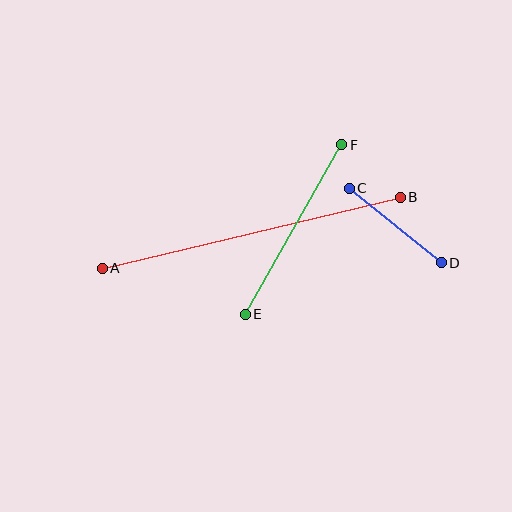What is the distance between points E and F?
The distance is approximately 195 pixels.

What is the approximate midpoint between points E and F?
The midpoint is at approximately (293, 230) pixels.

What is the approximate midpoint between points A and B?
The midpoint is at approximately (251, 233) pixels.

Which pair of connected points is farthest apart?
Points A and B are farthest apart.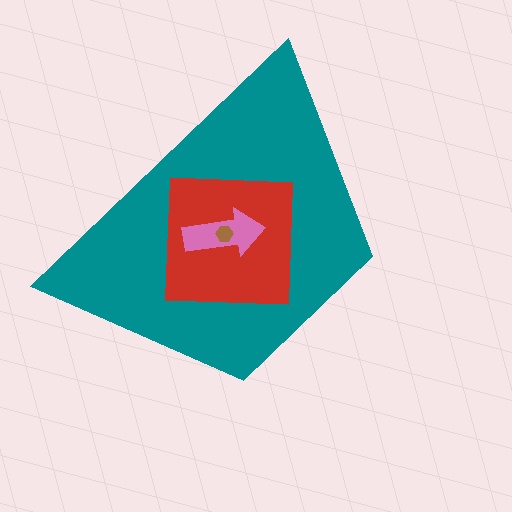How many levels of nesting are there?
4.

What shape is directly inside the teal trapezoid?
The red square.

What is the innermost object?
The brown hexagon.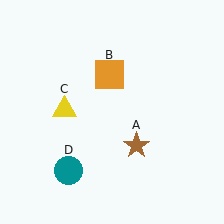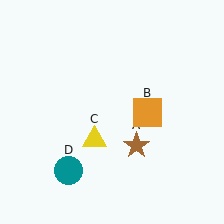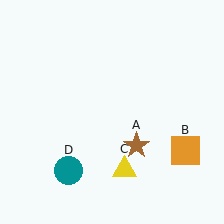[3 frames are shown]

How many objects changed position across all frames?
2 objects changed position: orange square (object B), yellow triangle (object C).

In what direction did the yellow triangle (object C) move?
The yellow triangle (object C) moved down and to the right.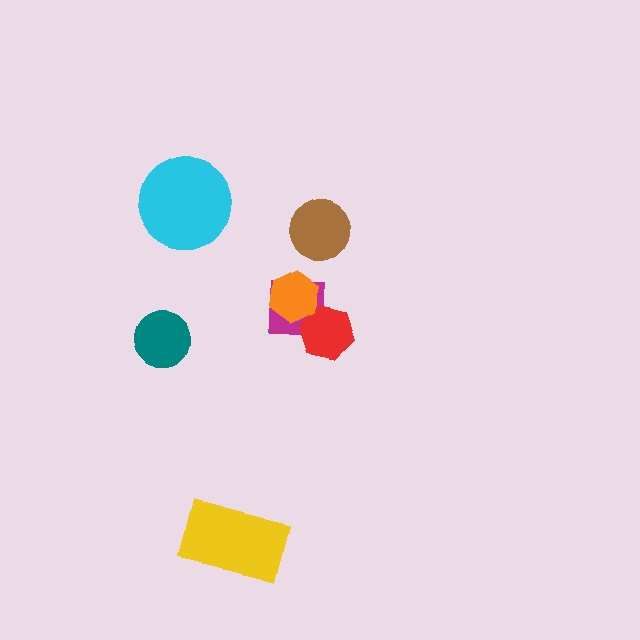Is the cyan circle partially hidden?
No, no other shape covers it.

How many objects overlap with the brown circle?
0 objects overlap with the brown circle.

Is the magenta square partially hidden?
Yes, it is partially covered by another shape.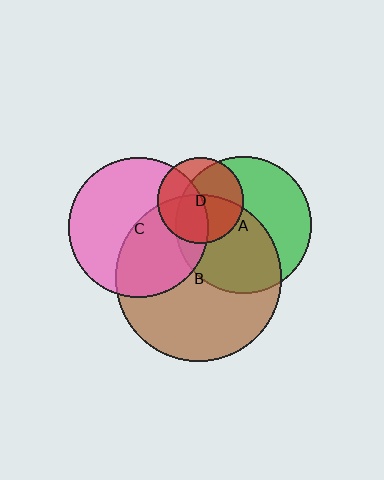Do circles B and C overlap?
Yes.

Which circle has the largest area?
Circle B (brown).